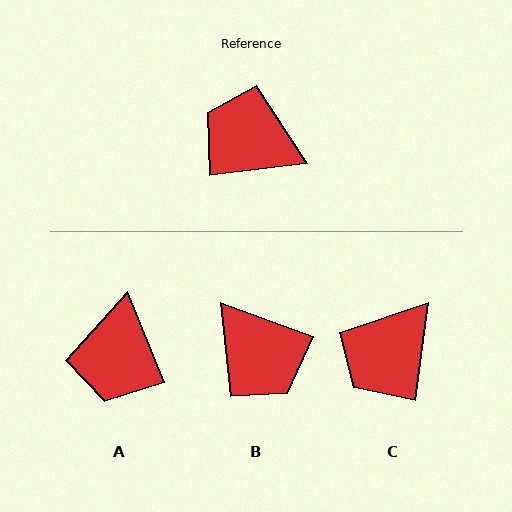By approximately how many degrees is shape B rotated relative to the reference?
Approximately 153 degrees counter-clockwise.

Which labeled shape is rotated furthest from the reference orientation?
B, about 153 degrees away.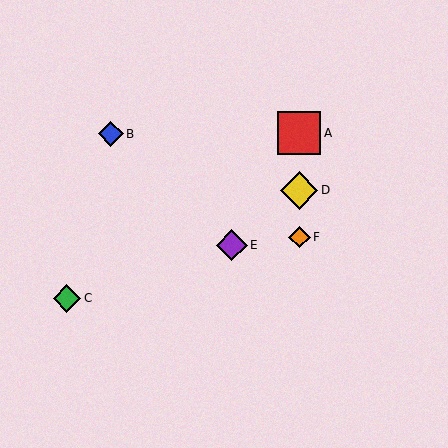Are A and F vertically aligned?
Yes, both are at x≈299.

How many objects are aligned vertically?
3 objects (A, D, F) are aligned vertically.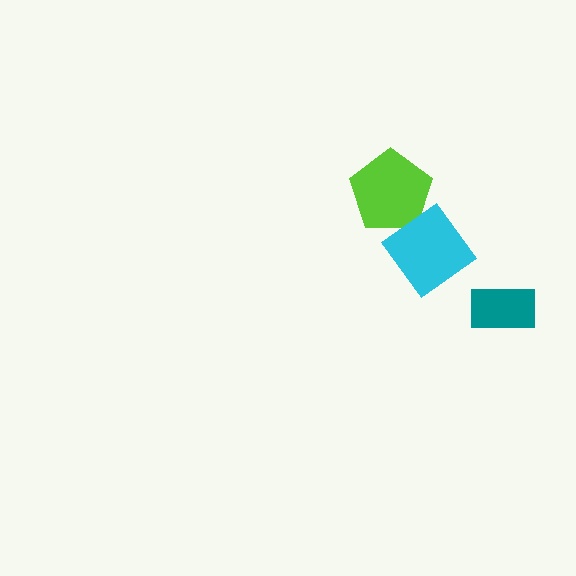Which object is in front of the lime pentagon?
The cyan diamond is in front of the lime pentagon.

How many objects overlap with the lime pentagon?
1 object overlaps with the lime pentagon.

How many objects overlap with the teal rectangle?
0 objects overlap with the teal rectangle.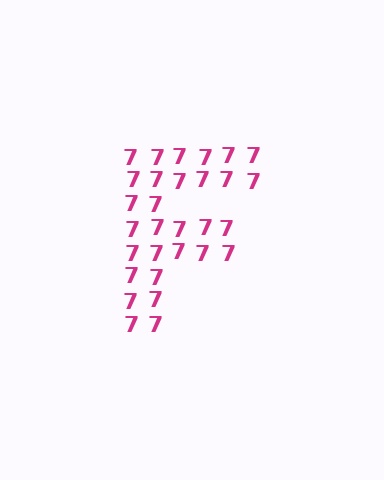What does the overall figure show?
The overall figure shows the letter F.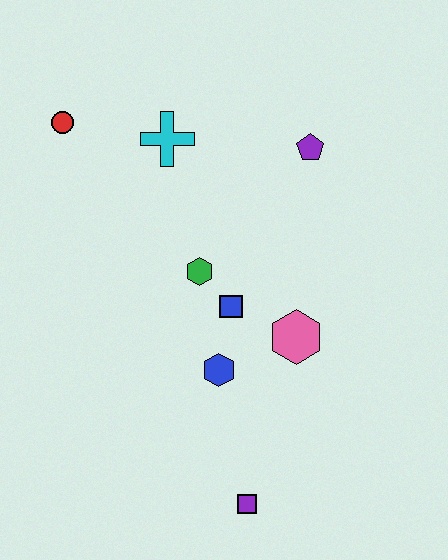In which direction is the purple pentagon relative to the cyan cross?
The purple pentagon is to the right of the cyan cross.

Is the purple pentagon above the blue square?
Yes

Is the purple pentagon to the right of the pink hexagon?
Yes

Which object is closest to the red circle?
The cyan cross is closest to the red circle.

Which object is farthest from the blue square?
The red circle is farthest from the blue square.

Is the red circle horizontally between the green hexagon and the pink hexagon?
No